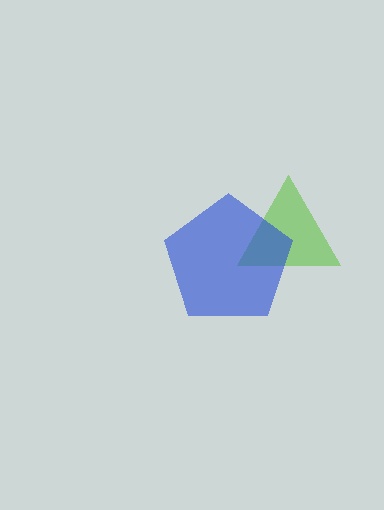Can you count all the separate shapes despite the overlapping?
Yes, there are 2 separate shapes.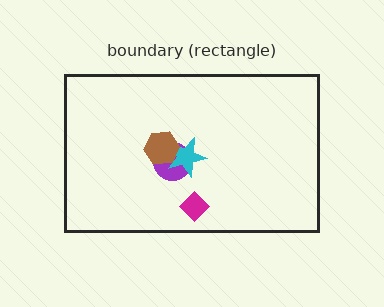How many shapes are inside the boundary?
4 inside, 0 outside.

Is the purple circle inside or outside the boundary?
Inside.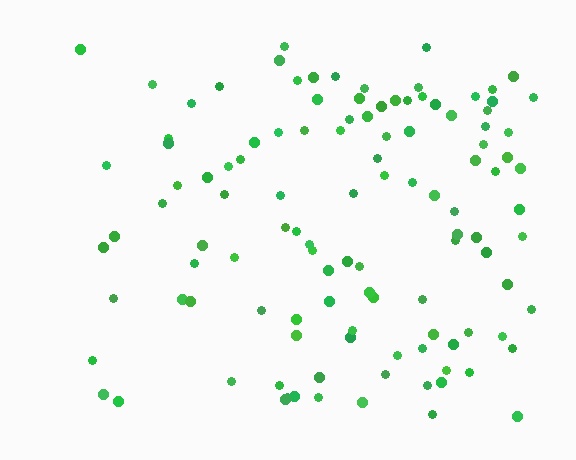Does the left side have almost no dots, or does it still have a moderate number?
Still a moderate number, just noticeably fewer than the right.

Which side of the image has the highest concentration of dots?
The right.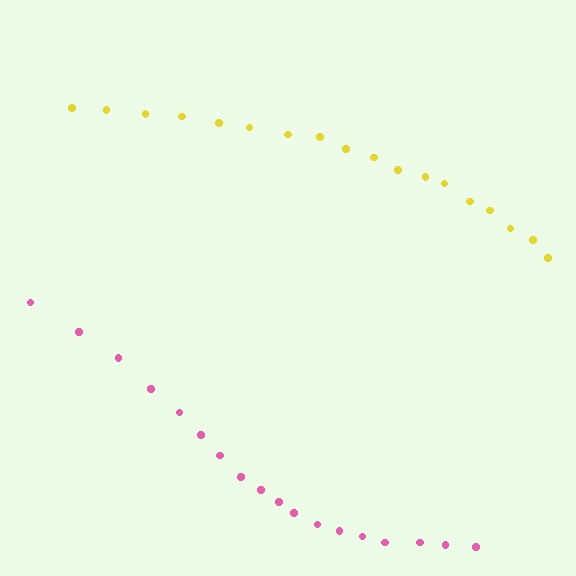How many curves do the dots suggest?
There are 2 distinct paths.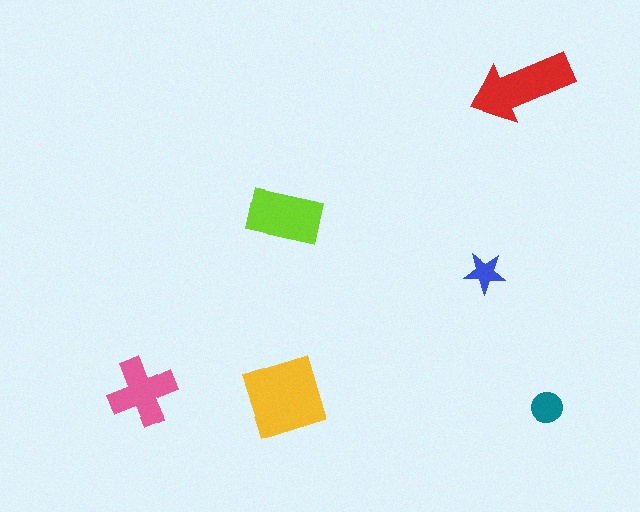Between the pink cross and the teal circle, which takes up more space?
The pink cross.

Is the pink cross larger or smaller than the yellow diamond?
Smaller.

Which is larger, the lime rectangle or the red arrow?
The red arrow.